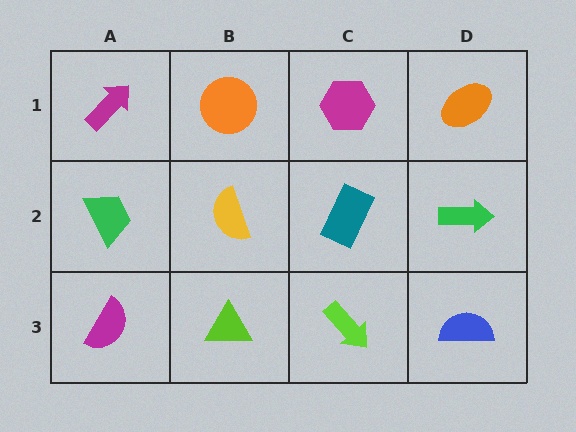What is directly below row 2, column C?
A lime arrow.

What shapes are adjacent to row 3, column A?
A green trapezoid (row 2, column A), a lime triangle (row 3, column B).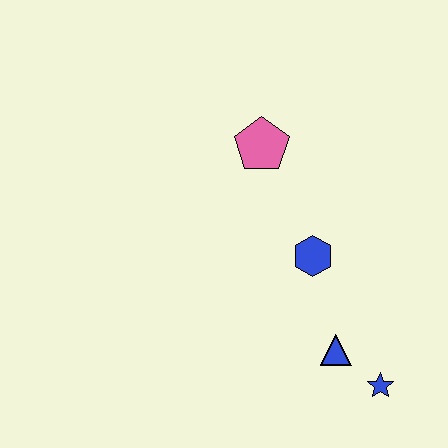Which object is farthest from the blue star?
The pink pentagon is farthest from the blue star.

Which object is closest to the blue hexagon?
The blue triangle is closest to the blue hexagon.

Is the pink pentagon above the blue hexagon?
Yes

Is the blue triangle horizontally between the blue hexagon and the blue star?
Yes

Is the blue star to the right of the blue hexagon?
Yes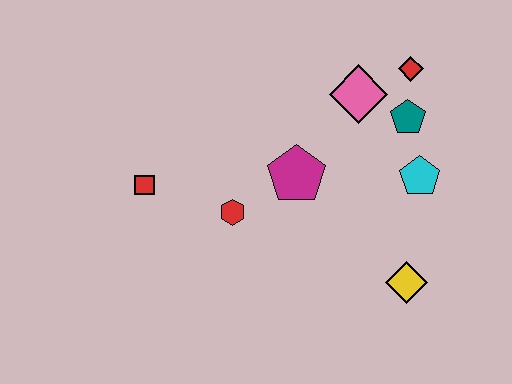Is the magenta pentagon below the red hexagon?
No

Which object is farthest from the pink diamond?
The red square is farthest from the pink diamond.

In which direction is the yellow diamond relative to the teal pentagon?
The yellow diamond is below the teal pentagon.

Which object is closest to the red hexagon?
The magenta pentagon is closest to the red hexagon.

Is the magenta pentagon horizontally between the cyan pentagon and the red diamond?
No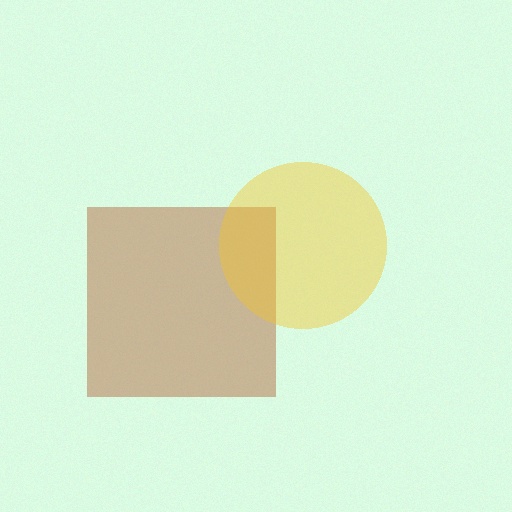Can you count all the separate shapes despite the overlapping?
Yes, there are 2 separate shapes.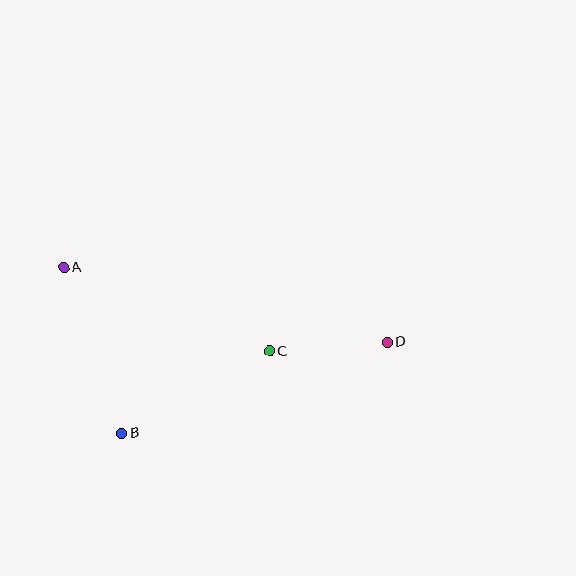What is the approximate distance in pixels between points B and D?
The distance between B and D is approximately 281 pixels.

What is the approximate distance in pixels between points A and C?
The distance between A and C is approximately 222 pixels.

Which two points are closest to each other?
Points C and D are closest to each other.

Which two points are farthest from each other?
Points A and D are farthest from each other.